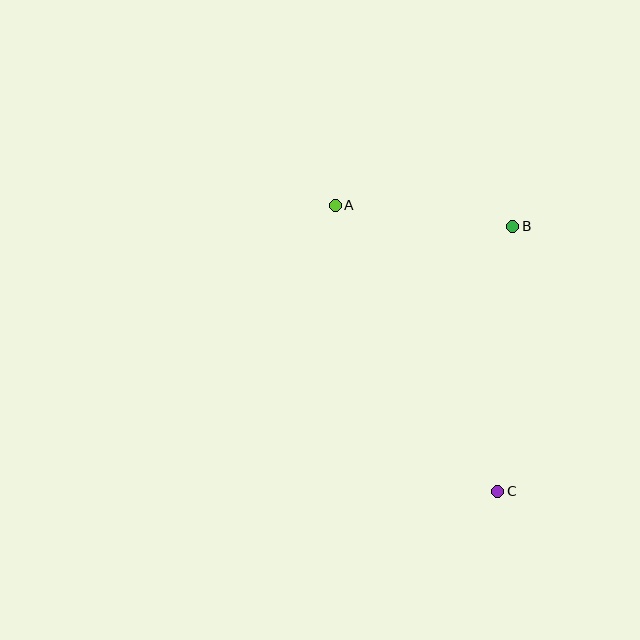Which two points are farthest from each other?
Points A and C are farthest from each other.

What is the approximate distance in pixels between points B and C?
The distance between B and C is approximately 266 pixels.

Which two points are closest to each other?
Points A and B are closest to each other.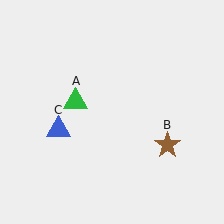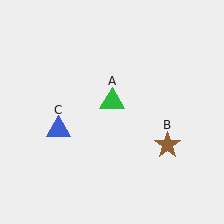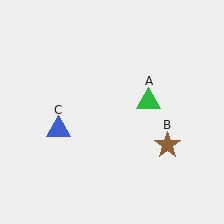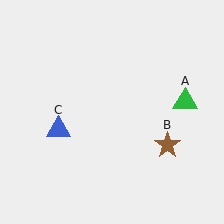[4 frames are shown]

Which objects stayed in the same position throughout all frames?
Brown star (object B) and blue triangle (object C) remained stationary.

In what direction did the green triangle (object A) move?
The green triangle (object A) moved right.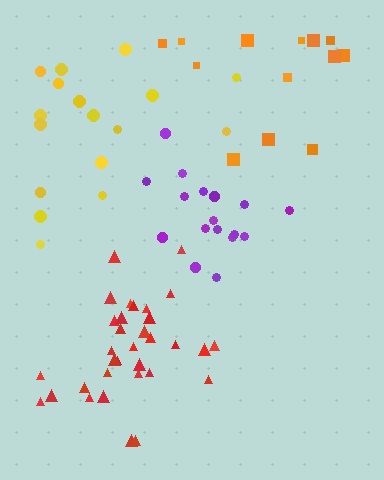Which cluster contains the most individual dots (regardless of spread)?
Red (33).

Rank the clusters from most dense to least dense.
purple, red, orange, yellow.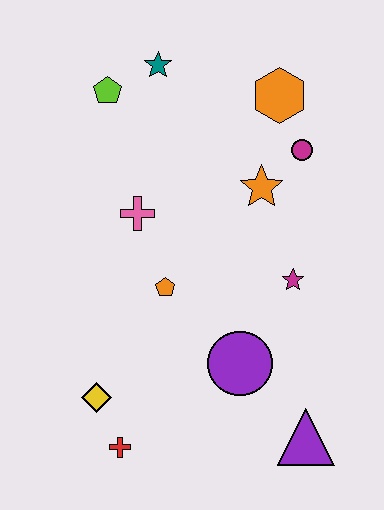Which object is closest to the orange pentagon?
The pink cross is closest to the orange pentagon.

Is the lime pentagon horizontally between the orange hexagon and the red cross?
No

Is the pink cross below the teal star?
Yes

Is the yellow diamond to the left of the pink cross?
Yes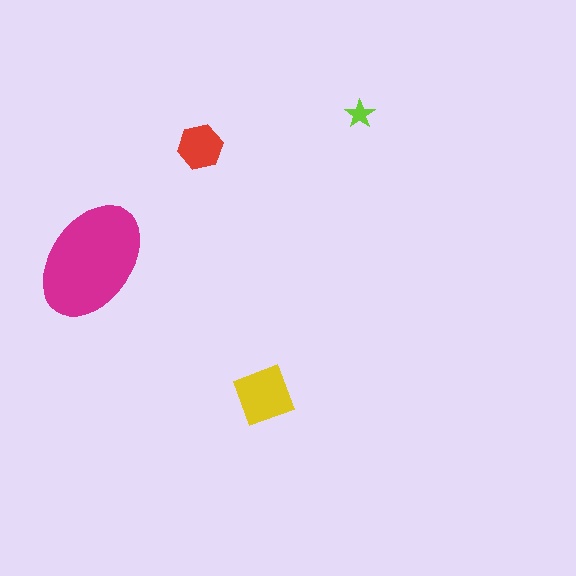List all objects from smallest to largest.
The lime star, the red hexagon, the yellow square, the magenta ellipse.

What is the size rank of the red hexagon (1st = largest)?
3rd.